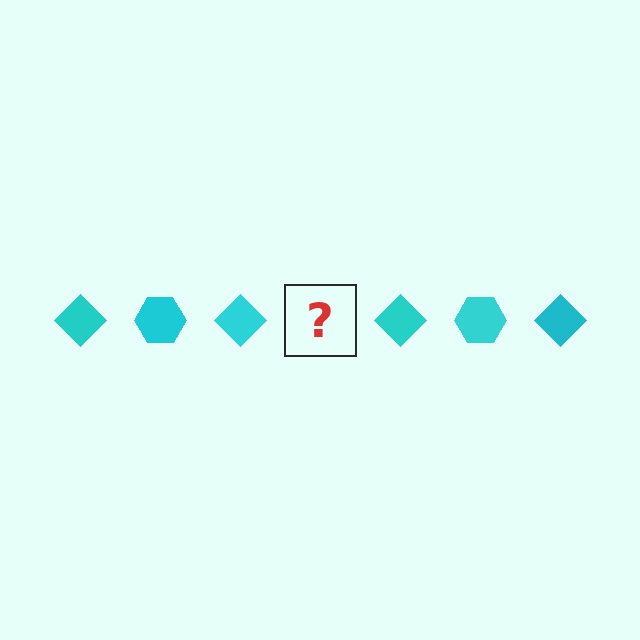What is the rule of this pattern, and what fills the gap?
The rule is that the pattern cycles through diamond, hexagon shapes in cyan. The gap should be filled with a cyan hexagon.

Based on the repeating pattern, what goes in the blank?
The blank should be a cyan hexagon.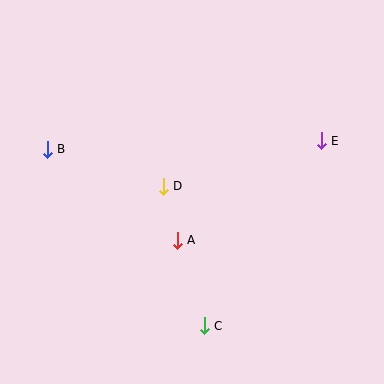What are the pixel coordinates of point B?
Point B is at (47, 149).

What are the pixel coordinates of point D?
Point D is at (163, 186).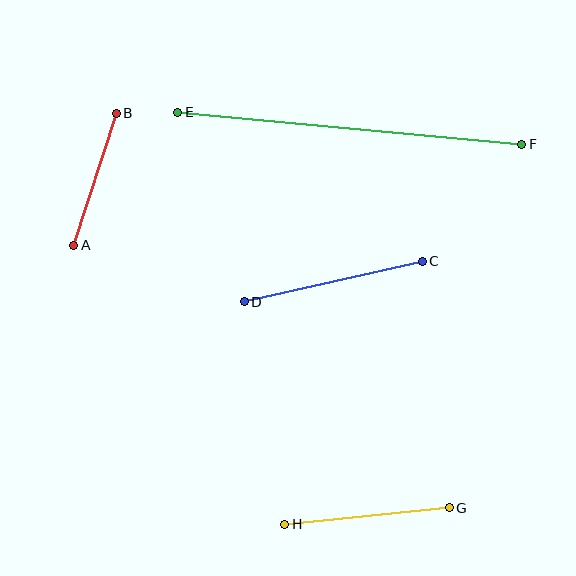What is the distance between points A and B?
The distance is approximately 139 pixels.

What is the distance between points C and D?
The distance is approximately 183 pixels.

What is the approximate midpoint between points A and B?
The midpoint is at approximately (95, 179) pixels.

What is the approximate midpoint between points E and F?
The midpoint is at approximately (350, 128) pixels.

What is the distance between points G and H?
The distance is approximately 165 pixels.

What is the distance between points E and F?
The distance is approximately 345 pixels.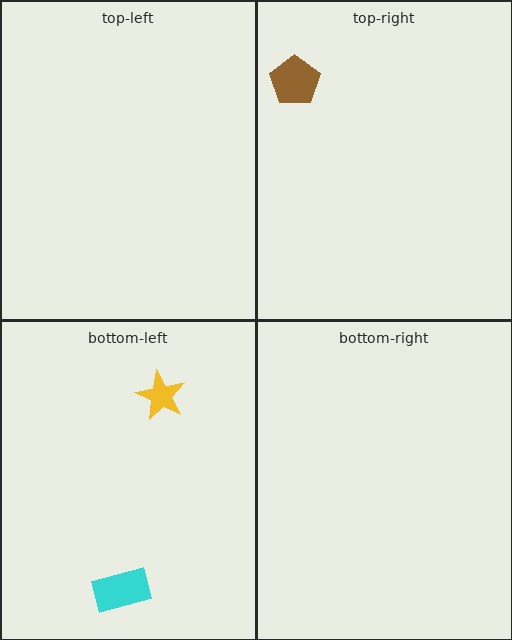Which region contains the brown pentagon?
The top-right region.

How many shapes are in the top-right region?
1.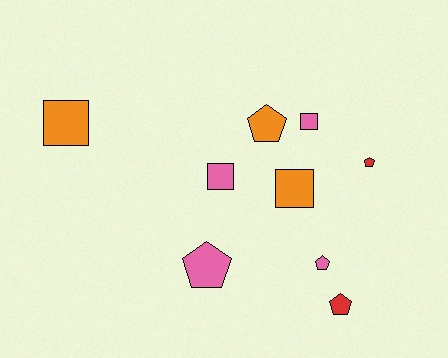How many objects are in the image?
There are 9 objects.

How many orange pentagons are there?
There is 1 orange pentagon.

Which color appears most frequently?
Pink, with 4 objects.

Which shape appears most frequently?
Pentagon, with 5 objects.